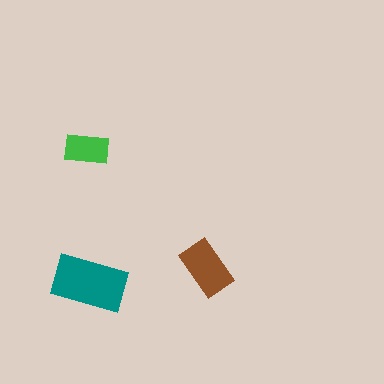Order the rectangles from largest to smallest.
the teal one, the brown one, the green one.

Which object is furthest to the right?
The brown rectangle is rightmost.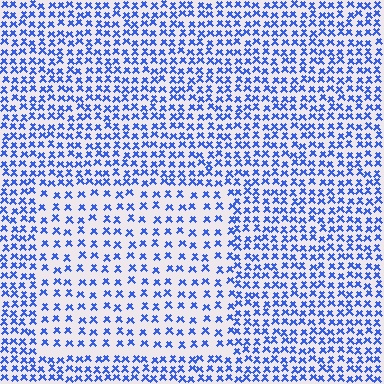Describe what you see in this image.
The image contains small blue elements arranged at two different densities. A rectangle-shaped region is visible where the elements are less densely packed than the surrounding area.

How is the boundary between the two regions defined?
The boundary is defined by a change in element density (approximately 1.8x ratio). All elements are the same color, size, and shape.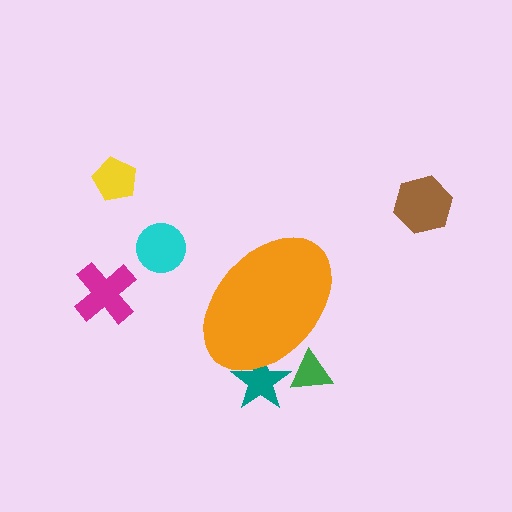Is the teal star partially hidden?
Yes, the teal star is partially hidden behind the orange ellipse.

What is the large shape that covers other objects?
An orange ellipse.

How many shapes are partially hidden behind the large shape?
2 shapes are partially hidden.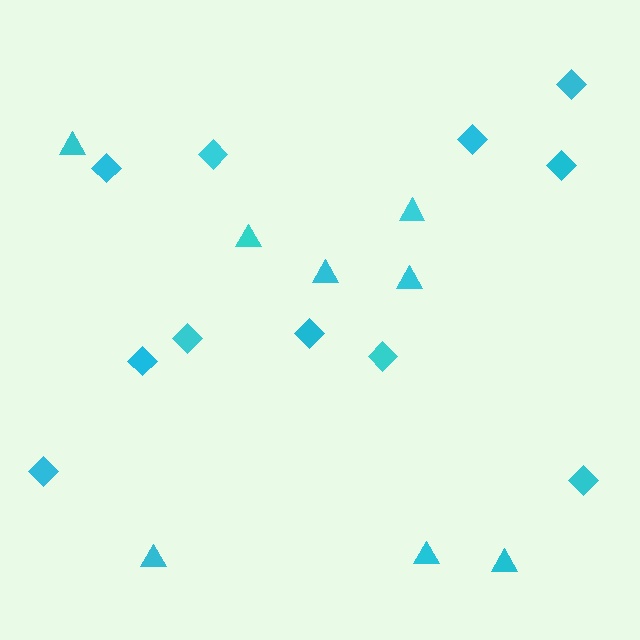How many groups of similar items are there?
There are 2 groups: one group of diamonds (11) and one group of triangles (8).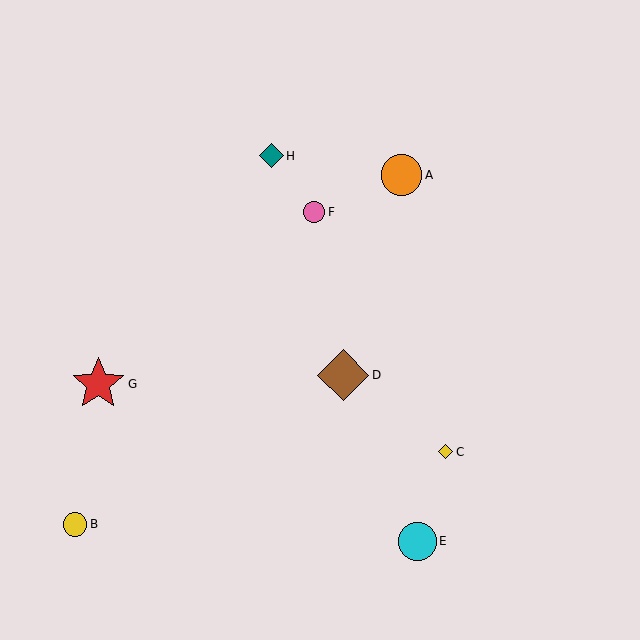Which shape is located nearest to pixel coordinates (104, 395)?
The red star (labeled G) at (98, 384) is nearest to that location.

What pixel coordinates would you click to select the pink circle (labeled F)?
Click at (314, 212) to select the pink circle F.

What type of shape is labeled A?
Shape A is an orange circle.